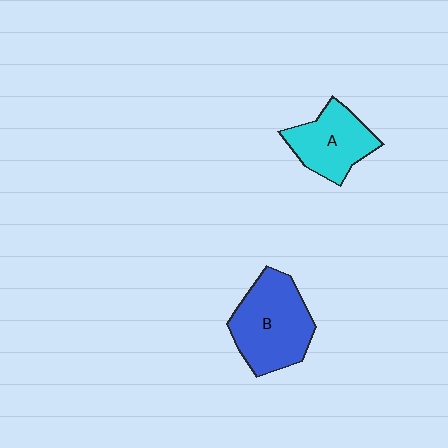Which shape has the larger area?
Shape B (blue).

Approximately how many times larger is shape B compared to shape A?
Approximately 1.4 times.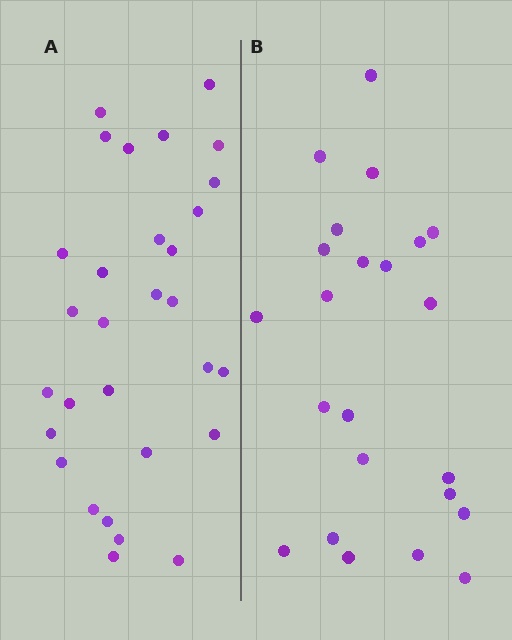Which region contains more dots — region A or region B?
Region A (the left region) has more dots.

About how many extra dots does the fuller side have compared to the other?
Region A has roughly 8 or so more dots than region B.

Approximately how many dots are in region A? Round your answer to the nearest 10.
About 30 dots.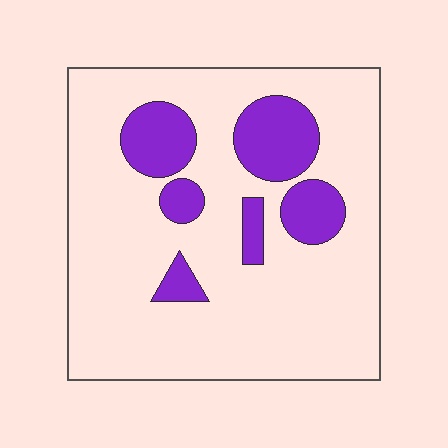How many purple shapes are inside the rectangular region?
6.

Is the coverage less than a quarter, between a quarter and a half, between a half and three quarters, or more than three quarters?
Less than a quarter.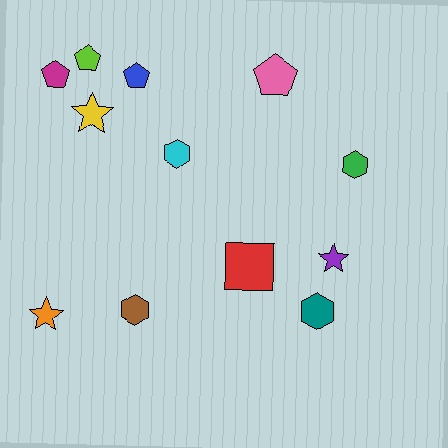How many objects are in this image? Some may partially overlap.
There are 12 objects.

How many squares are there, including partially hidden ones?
There is 1 square.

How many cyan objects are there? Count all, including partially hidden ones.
There is 1 cyan object.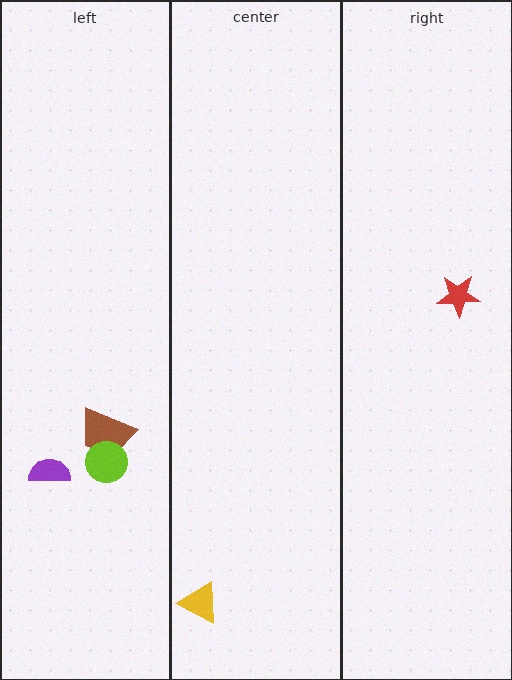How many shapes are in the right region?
1.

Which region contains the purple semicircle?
The left region.